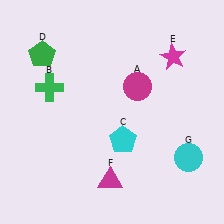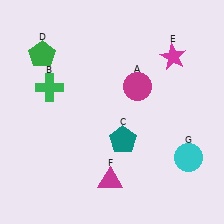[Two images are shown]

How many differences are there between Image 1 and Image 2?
There is 1 difference between the two images.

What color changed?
The pentagon (C) changed from cyan in Image 1 to teal in Image 2.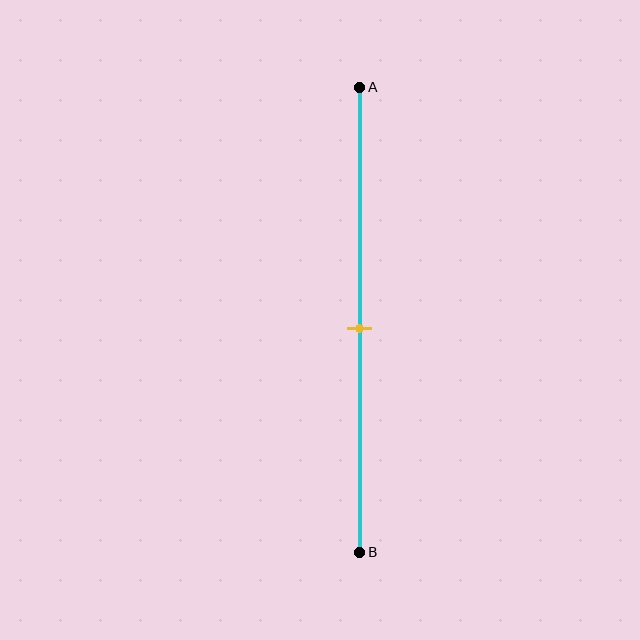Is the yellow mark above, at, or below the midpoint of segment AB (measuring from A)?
The yellow mark is approximately at the midpoint of segment AB.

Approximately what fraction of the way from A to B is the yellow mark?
The yellow mark is approximately 50% of the way from A to B.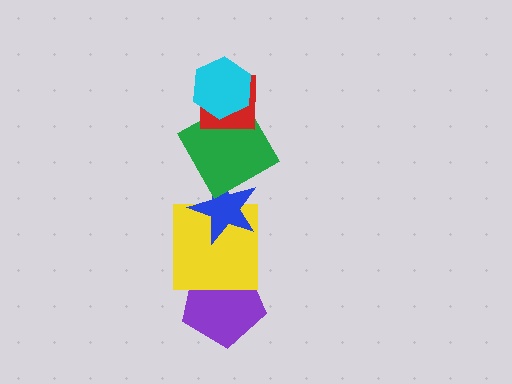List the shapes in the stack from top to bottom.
From top to bottom: the cyan hexagon, the red square, the green square, the blue star, the yellow square, the purple pentagon.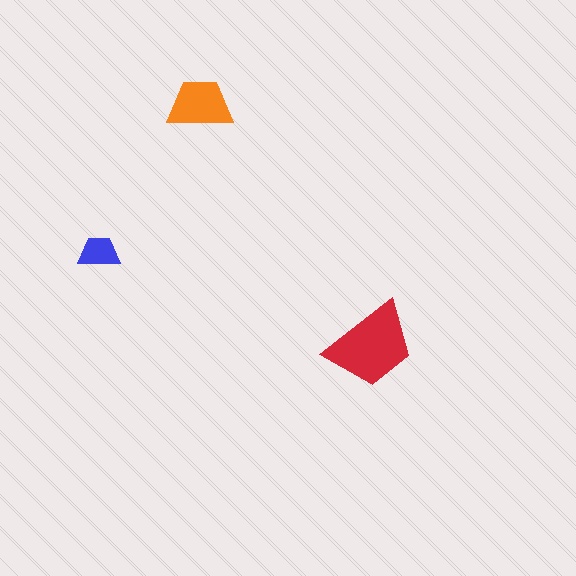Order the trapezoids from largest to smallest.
the red one, the orange one, the blue one.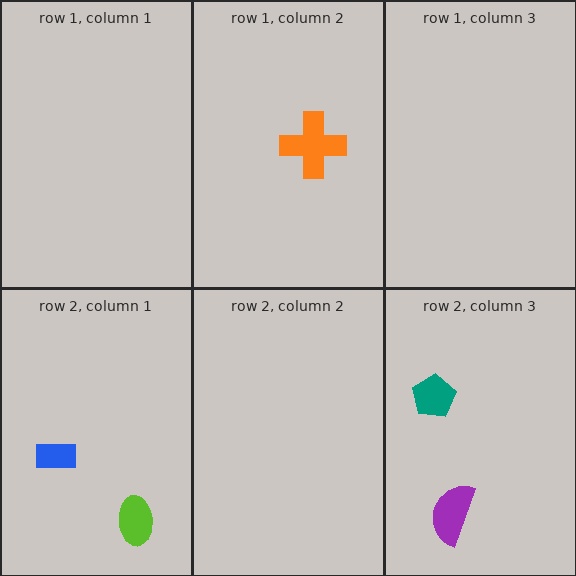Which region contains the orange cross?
The row 1, column 2 region.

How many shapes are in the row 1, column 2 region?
1.